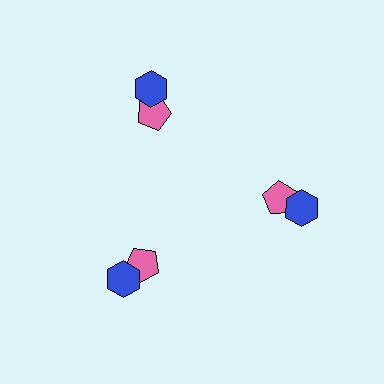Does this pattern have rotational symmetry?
Yes, this pattern has 3-fold rotational symmetry. It looks the same after rotating 120 degrees around the center.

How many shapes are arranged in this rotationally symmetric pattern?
There are 6 shapes, arranged in 3 groups of 2.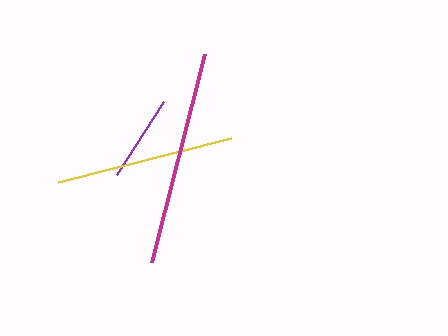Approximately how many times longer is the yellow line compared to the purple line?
The yellow line is approximately 2.0 times the length of the purple line.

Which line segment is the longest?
The magenta line is the longest at approximately 215 pixels.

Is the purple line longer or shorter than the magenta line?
The magenta line is longer than the purple line.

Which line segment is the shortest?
The purple line is the shortest at approximately 87 pixels.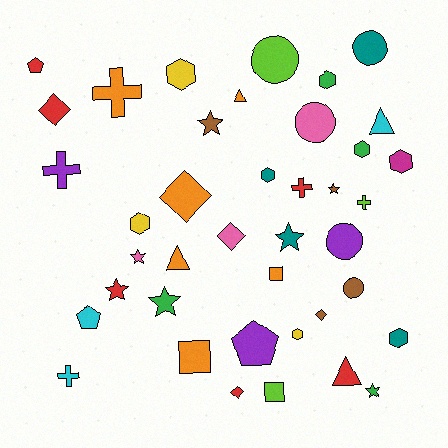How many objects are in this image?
There are 40 objects.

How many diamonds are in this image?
There are 5 diamonds.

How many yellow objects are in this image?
There are 3 yellow objects.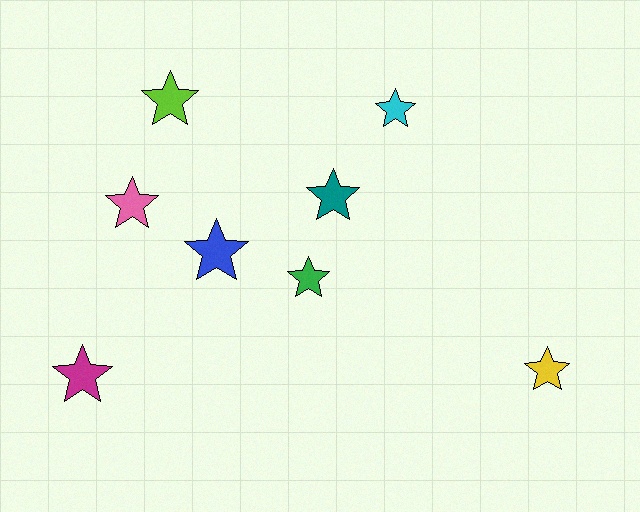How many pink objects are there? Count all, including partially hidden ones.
There is 1 pink object.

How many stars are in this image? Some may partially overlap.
There are 8 stars.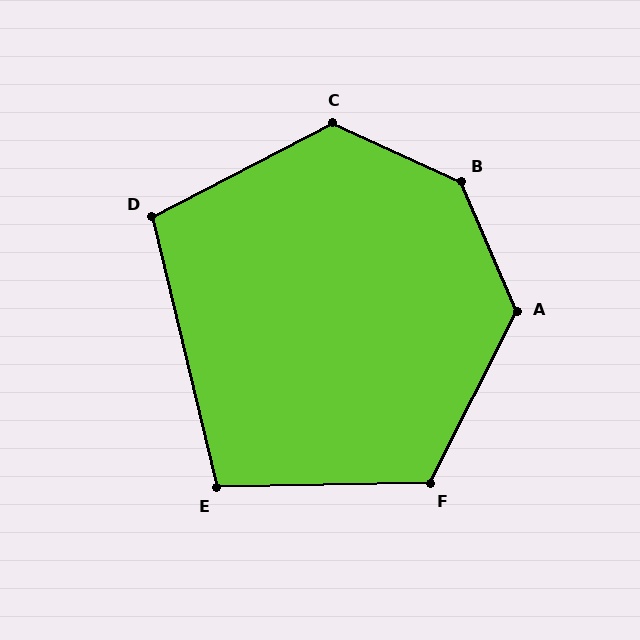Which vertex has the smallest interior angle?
E, at approximately 102 degrees.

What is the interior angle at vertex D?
Approximately 104 degrees (obtuse).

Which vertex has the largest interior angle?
B, at approximately 138 degrees.